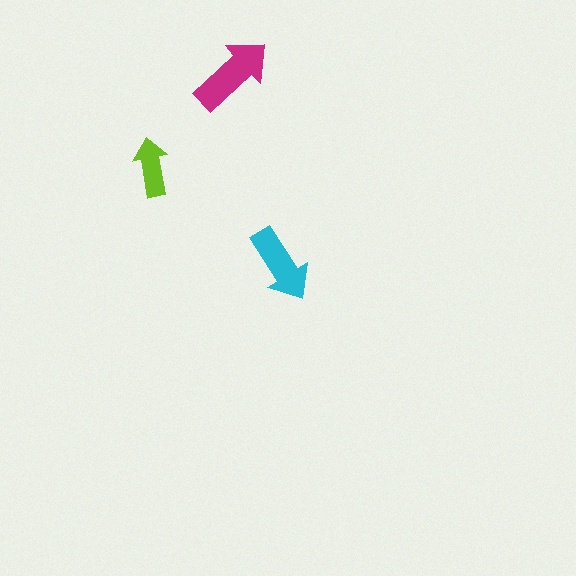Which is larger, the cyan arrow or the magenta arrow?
The magenta one.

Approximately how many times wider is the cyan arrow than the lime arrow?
About 1.5 times wider.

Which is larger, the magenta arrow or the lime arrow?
The magenta one.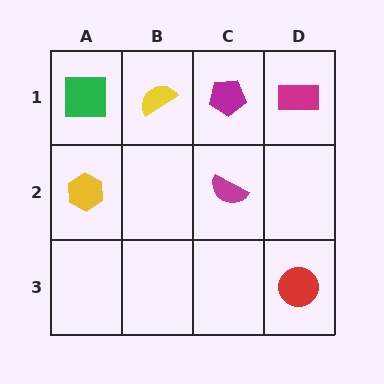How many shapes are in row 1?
4 shapes.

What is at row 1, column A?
A green square.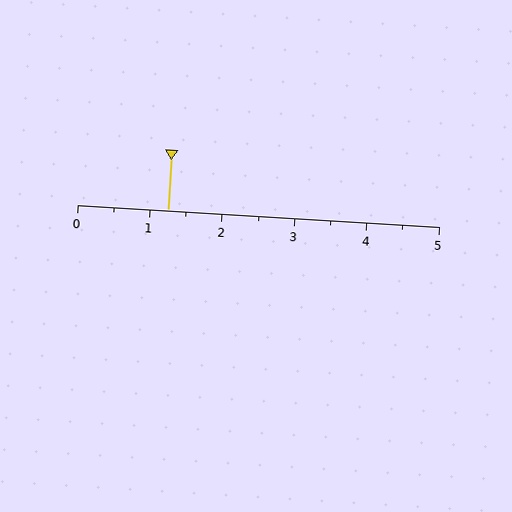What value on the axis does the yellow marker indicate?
The marker indicates approximately 1.2.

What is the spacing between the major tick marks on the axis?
The major ticks are spaced 1 apart.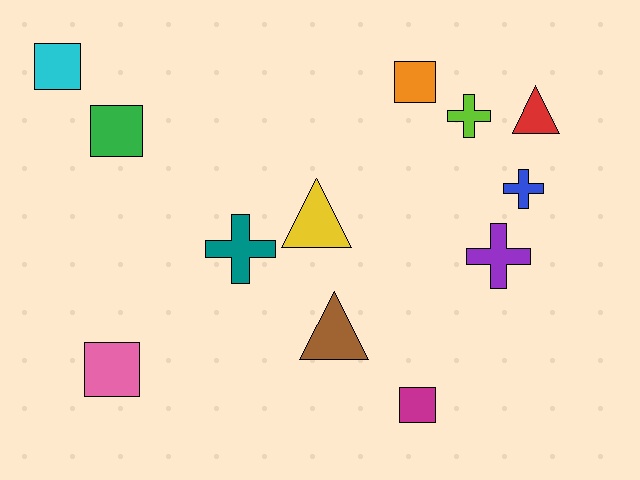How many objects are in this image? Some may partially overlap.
There are 12 objects.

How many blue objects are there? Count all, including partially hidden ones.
There is 1 blue object.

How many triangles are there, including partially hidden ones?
There are 3 triangles.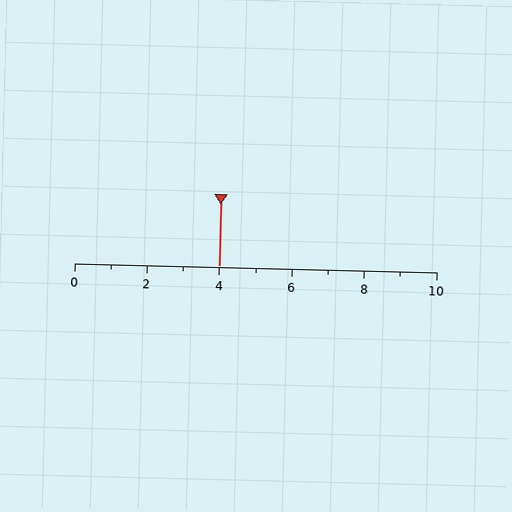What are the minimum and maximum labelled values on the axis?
The axis runs from 0 to 10.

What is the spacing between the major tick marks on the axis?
The major ticks are spaced 2 apart.